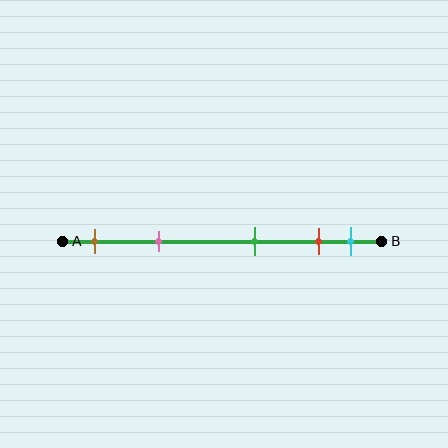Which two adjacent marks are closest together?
The red and cyan marks are the closest adjacent pair.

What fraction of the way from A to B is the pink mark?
The pink mark is approximately 30% (0.3) of the way from A to B.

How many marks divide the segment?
There are 5 marks dividing the segment.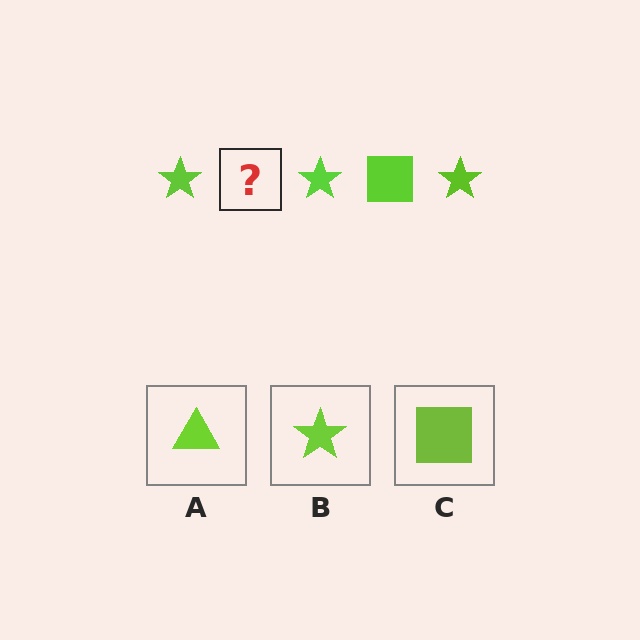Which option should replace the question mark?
Option C.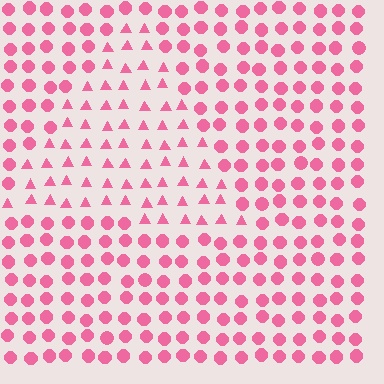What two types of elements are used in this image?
The image uses triangles inside the triangle region and circles outside it.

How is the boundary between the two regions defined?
The boundary is defined by a change in element shape: triangles inside vs. circles outside. All elements share the same color and spacing.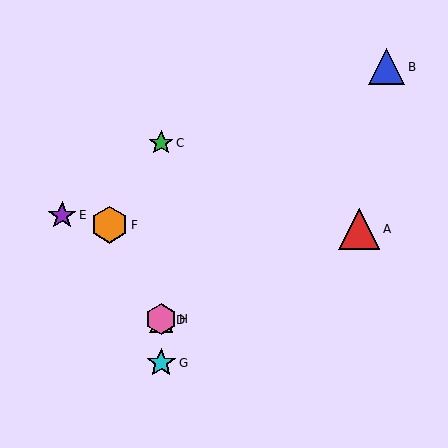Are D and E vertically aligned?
No, D is at x≈161 and E is at x≈62.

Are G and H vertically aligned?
Yes, both are at x≈161.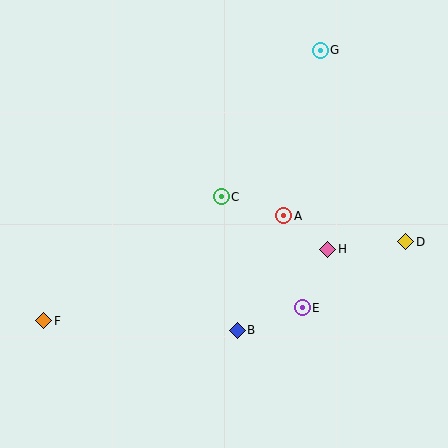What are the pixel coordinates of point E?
Point E is at (302, 308).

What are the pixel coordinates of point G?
Point G is at (320, 50).